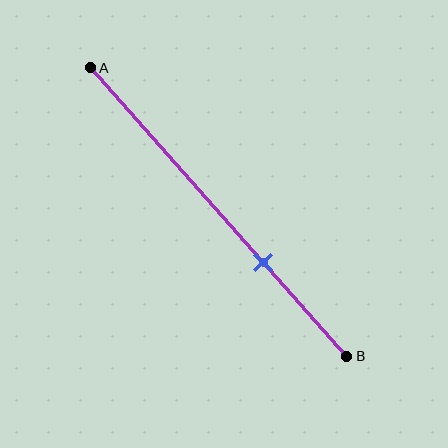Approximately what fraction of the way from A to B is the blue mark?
The blue mark is approximately 70% of the way from A to B.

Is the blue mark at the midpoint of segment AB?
No, the mark is at about 70% from A, not at the 50% midpoint.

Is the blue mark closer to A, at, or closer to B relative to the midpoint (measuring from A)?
The blue mark is closer to point B than the midpoint of segment AB.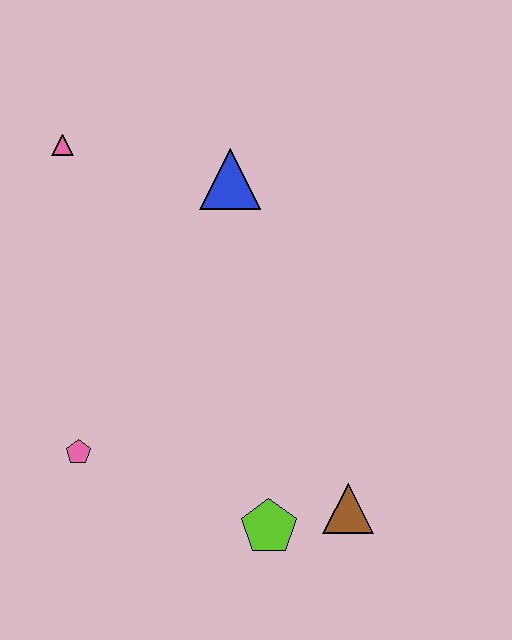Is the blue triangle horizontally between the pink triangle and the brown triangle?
Yes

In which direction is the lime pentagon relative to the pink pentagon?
The lime pentagon is to the right of the pink pentagon.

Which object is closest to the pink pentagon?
The lime pentagon is closest to the pink pentagon.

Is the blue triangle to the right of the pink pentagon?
Yes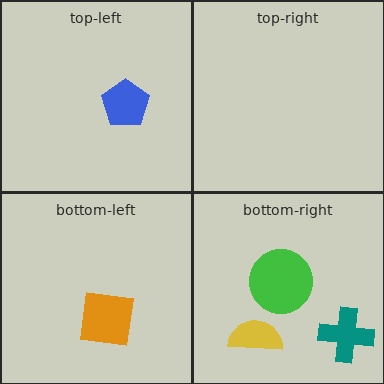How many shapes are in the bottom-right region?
3.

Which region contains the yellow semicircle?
The bottom-right region.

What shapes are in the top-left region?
The blue pentagon.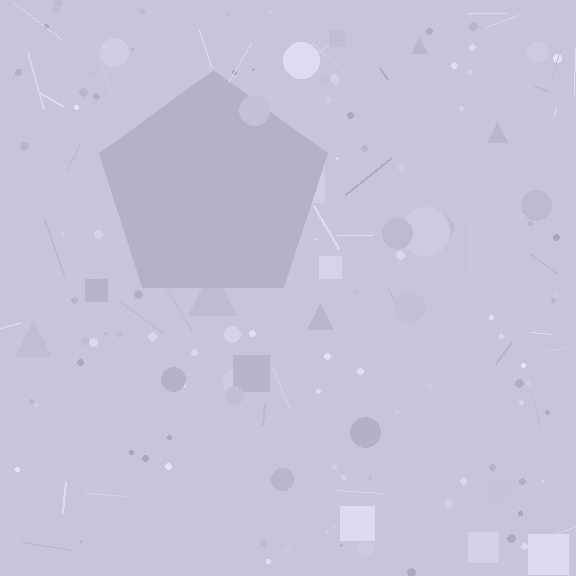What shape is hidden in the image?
A pentagon is hidden in the image.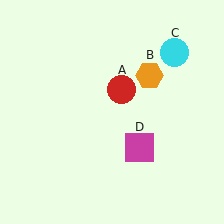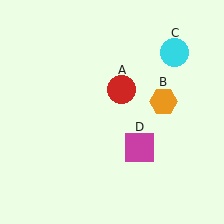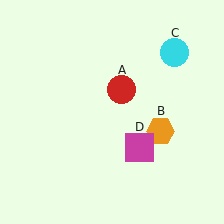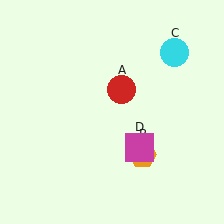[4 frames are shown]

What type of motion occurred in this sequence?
The orange hexagon (object B) rotated clockwise around the center of the scene.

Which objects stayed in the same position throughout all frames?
Red circle (object A) and cyan circle (object C) and magenta square (object D) remained stationary.